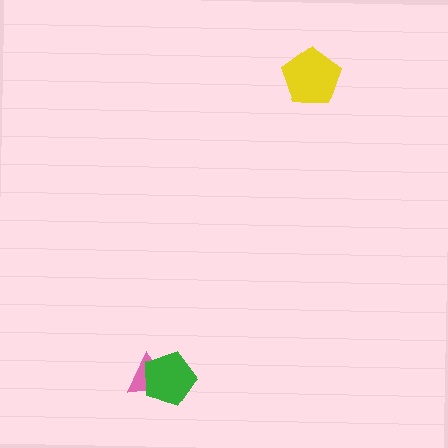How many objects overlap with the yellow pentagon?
0 objects overlap with the yellow pentagon.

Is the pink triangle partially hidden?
Yes, it is partially covered by another shape.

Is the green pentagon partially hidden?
No, no other shape covers it.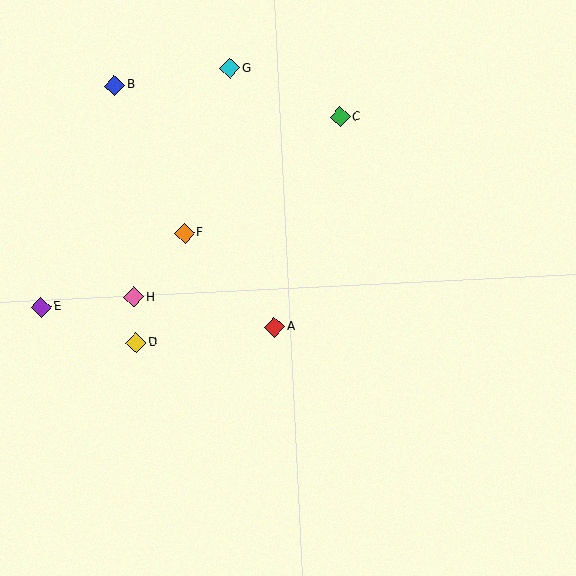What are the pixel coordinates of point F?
Point F is at (184, 233).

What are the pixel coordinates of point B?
Point B is at (115, 85).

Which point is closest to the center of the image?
Point A at (275, 327) is closest to the center.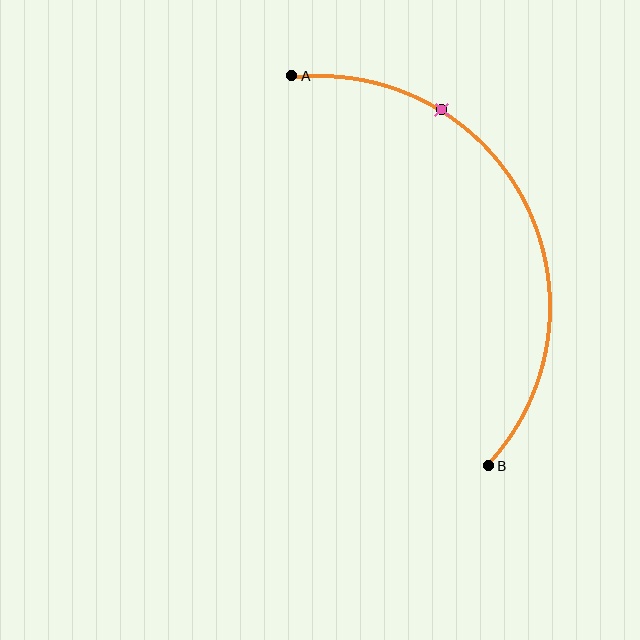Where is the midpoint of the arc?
The arc midpoint is the point on the curve farthest from the straight line joining A and B. It sits to the right of that line.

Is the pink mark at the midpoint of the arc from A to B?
No. The pink mark lies on the arc but is closer to endpoint A. The arc midpoint would be at the point on the curve equidistant along the arc from both A and B.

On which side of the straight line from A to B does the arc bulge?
The arc bulges to the right of the straight line connecting A and B.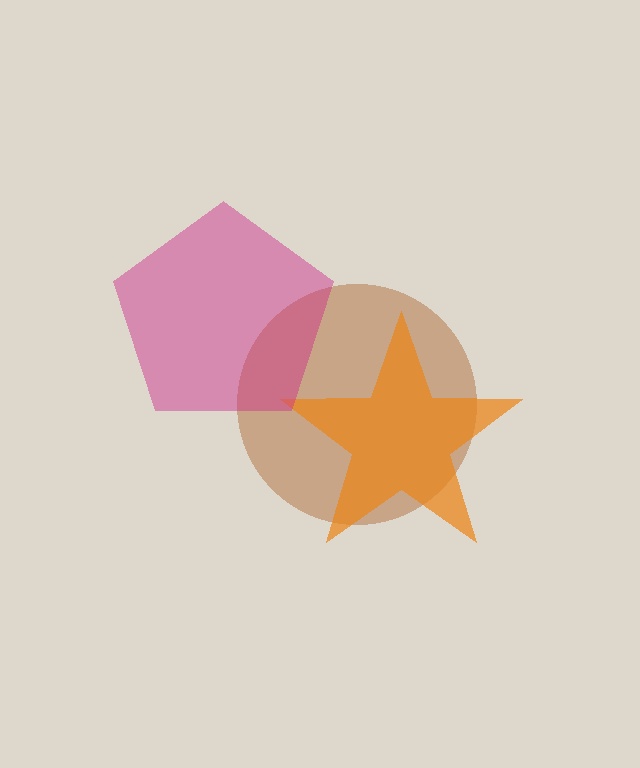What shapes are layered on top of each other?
The layered shapes are: a brown circle, an orange star, a magenta pentagon.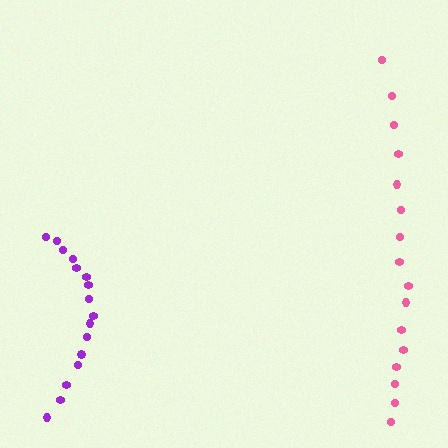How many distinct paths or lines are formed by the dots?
There are 2 distinct paths.